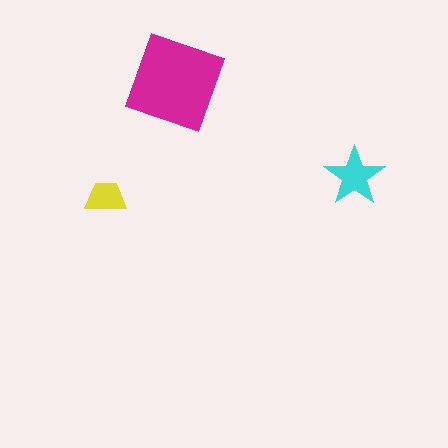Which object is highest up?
The magenta diamond is topmost.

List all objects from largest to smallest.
The magenta diamond, the cyan star, the yellow trapezoid.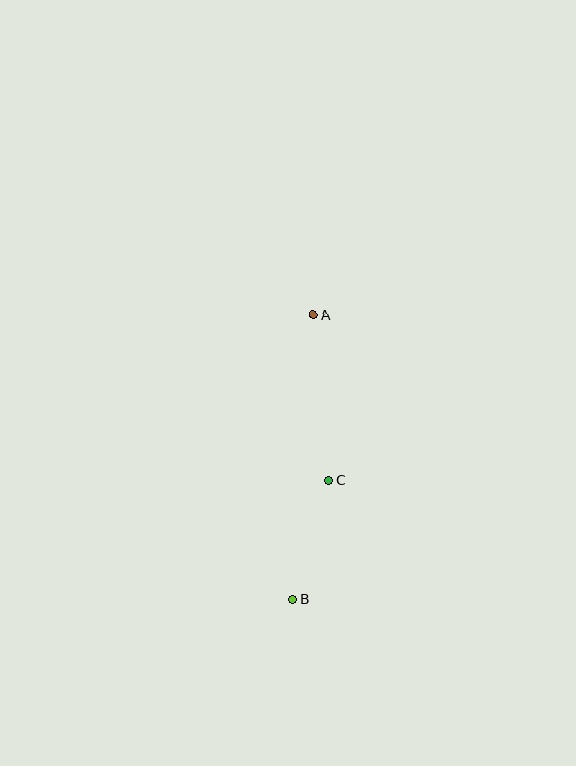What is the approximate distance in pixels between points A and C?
The distance between A and C is approximately 166 pixels.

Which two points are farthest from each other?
Points A and B are farthest from each other.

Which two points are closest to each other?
Points B and C are closest to each other.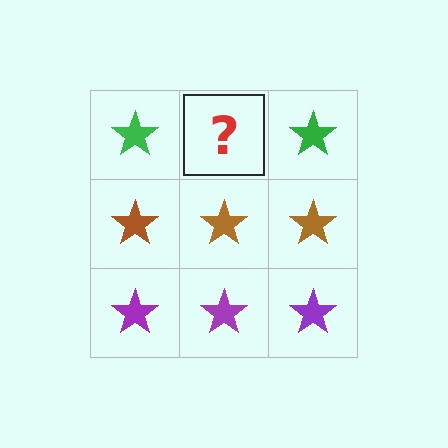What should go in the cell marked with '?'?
The missing cell should contain a green star.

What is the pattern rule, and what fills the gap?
The rule is that each row has a consistent color. The gap should be filled with a green star.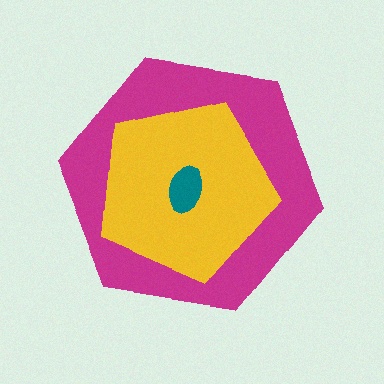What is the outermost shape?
The magenta hexagon.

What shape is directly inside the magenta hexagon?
The yellow pentagon.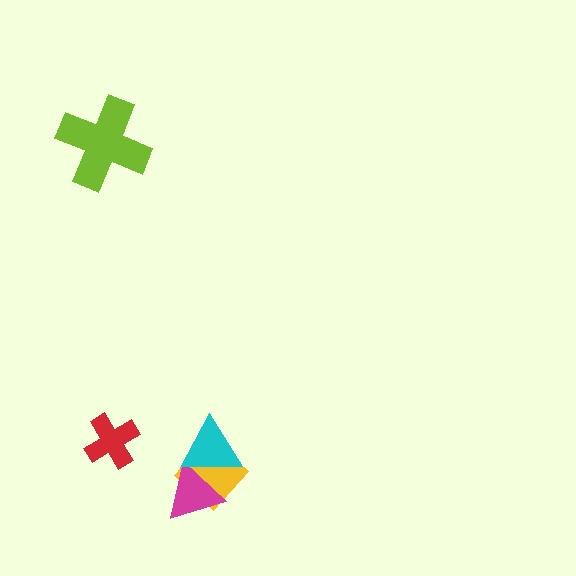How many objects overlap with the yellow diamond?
2 objects overlap with the yellow diamond.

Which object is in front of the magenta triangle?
The cyan triangle is in front of the magenta triangle.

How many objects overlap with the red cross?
0 objects overlap with the red cross.